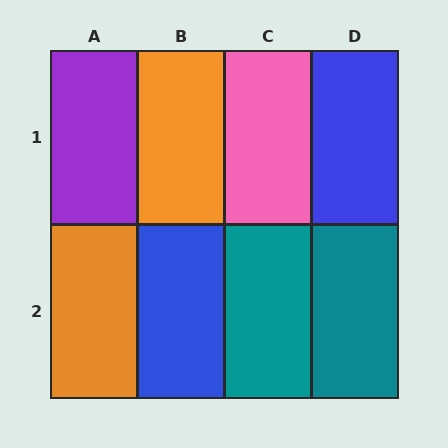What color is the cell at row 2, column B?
Blue.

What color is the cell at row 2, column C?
Teal.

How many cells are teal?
2 cells are teal.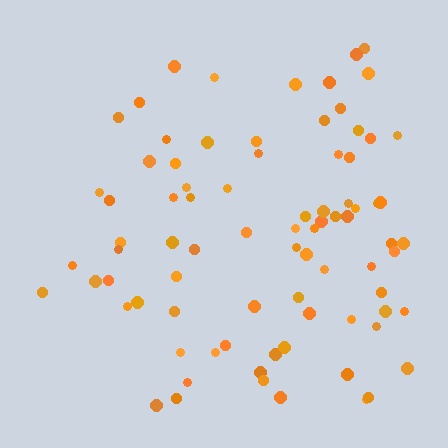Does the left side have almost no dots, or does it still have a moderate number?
Still a moderate number, just noticeably fewer than the right.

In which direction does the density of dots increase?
From left to right, with the right side densest.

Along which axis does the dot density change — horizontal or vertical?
Horizontal.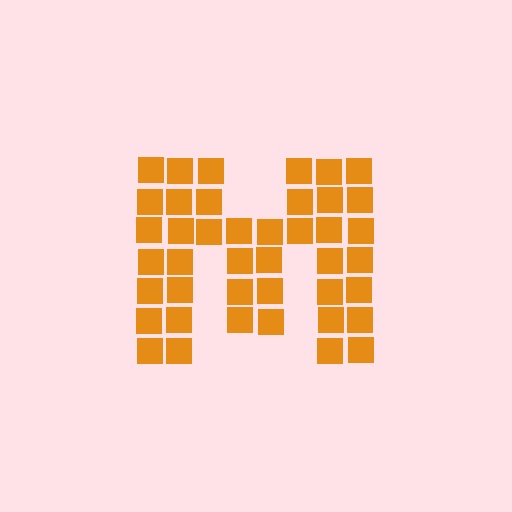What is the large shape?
The large shape is the letter M.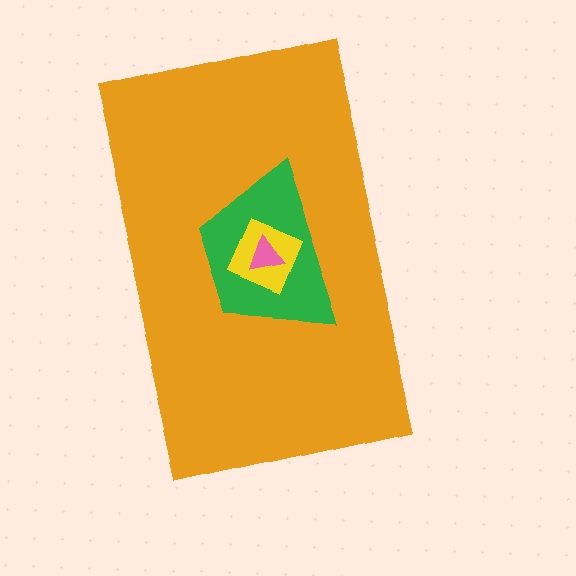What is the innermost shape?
The pink triangle.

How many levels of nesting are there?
4.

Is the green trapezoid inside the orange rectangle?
Yes.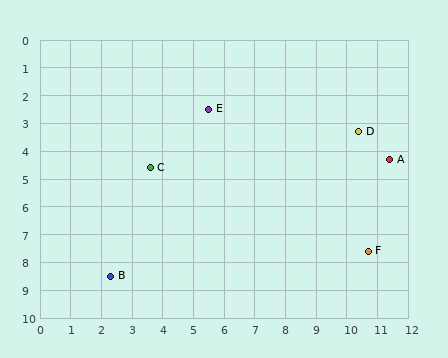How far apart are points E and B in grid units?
Points E and B are about 6.8 grid units apart.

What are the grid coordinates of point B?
Point B is at approximately (2.3, 8.5).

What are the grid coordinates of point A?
Point A is at approximately (11.4, 4.3).